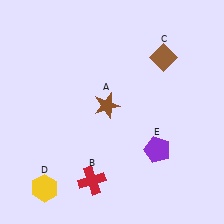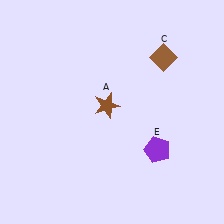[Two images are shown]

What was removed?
The red cross (B), the yellow hexagon (D) were removed in Image 2.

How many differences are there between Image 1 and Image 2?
There are 2 differences between the two images.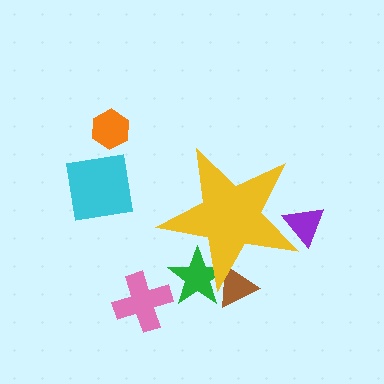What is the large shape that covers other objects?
A yellow star.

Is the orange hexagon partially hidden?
No, the orange hexagon is fully visible.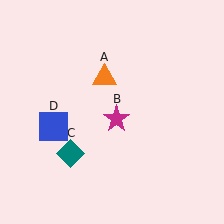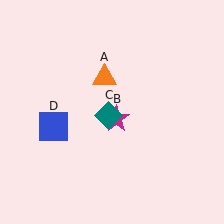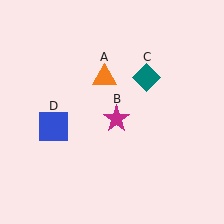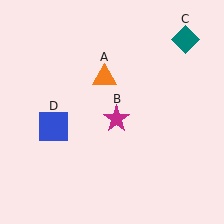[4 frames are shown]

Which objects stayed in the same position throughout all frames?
Orange triangle (object A) and magenta star (object B) and blue square (object D) remained stationary.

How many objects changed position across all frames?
1 object changed position: teal diamond (object C).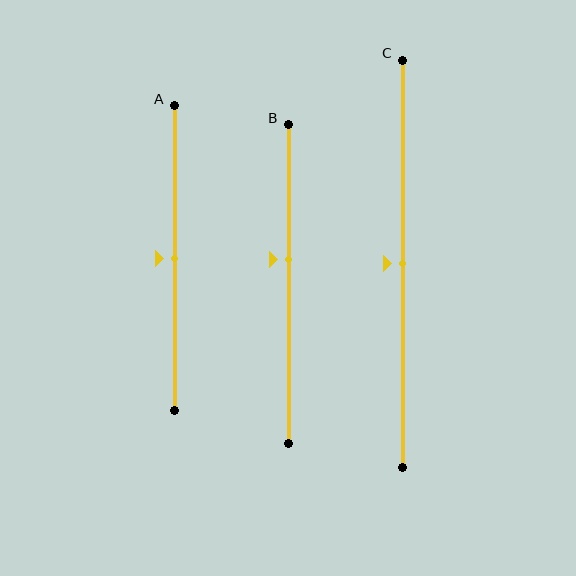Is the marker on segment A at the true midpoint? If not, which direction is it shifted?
Yes, the marker on segment A is at the true midpoint.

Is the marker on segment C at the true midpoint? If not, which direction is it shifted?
Yes, the marker on segment C is at the true midpoint.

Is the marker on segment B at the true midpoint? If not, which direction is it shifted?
No, the marker on segment B is shifted upward by about 8% of the segment length.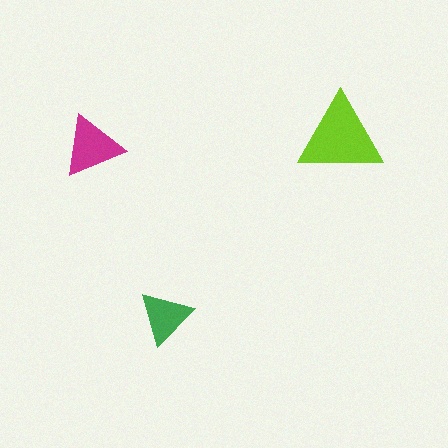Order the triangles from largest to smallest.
the lime one, the magenta one, the green one.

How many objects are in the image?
There are 3 objects in the image.